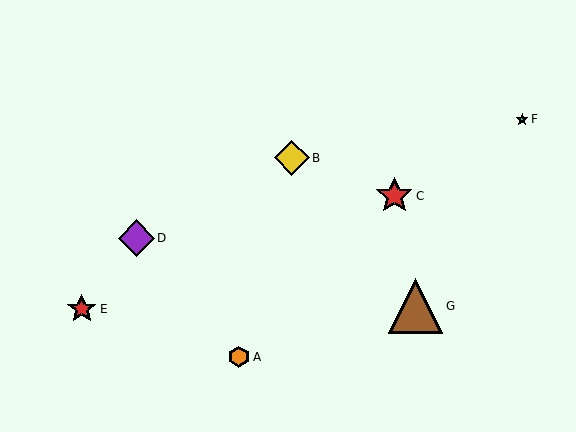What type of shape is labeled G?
Shape G is a brown triangle.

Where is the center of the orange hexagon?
The center of the orange hexagon is at (239, 357).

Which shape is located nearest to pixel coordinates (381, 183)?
The red star (labeled C) at (394, 196) is nearest to that location.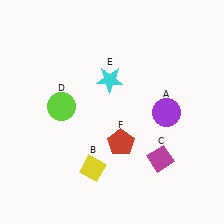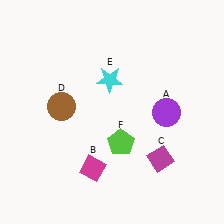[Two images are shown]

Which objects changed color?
B changed from yellow to magenta. D changed from lime to brown. F changed from red to lime.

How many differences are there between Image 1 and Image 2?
There are 3 differences between the two images.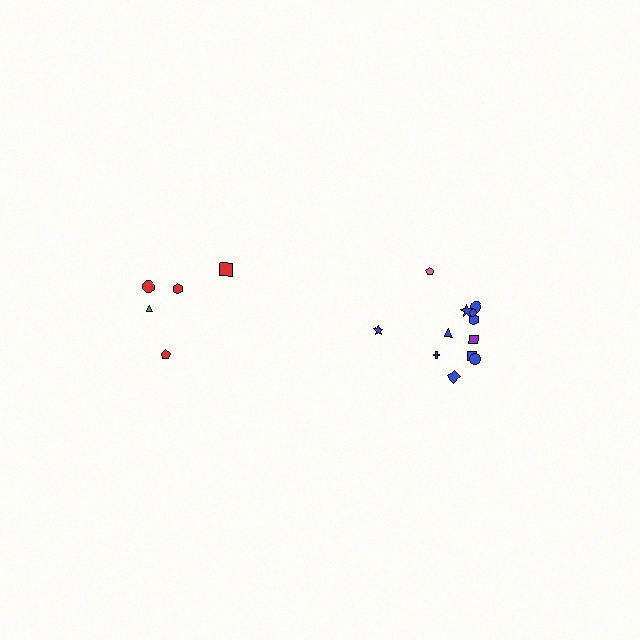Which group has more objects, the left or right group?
The right group.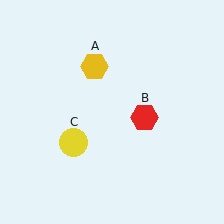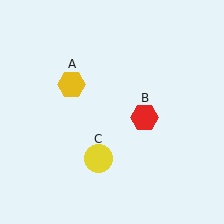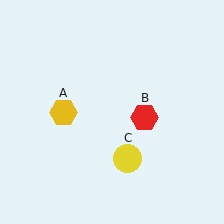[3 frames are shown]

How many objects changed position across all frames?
2 objects changed position: yellow hexagon (object A), yellow circle (object C).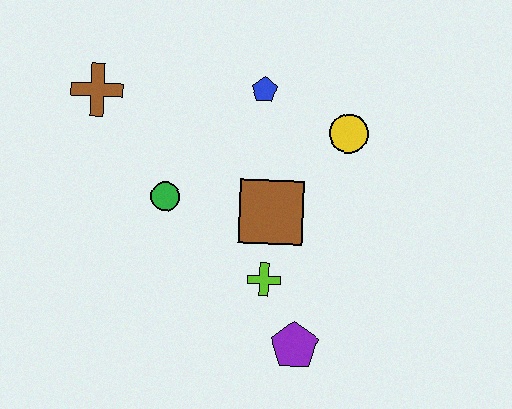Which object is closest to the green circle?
The brown square is closest to the green circle.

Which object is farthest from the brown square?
The brown cross is farthest from the brown square.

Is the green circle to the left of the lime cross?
Yes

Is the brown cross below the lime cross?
No